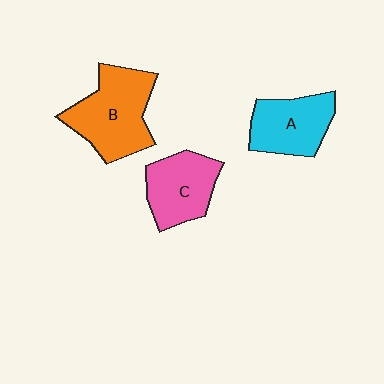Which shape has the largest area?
Shape B (orange).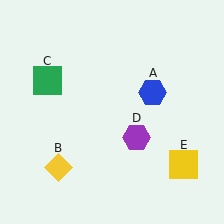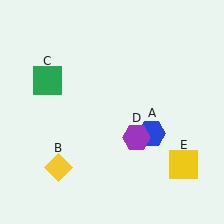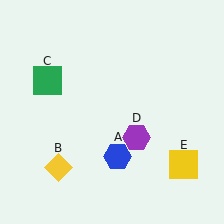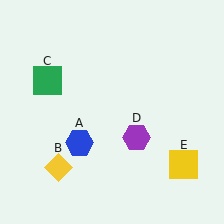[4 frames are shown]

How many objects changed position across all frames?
1 object changed position: blue hexagon (object A).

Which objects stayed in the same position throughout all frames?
Yellow diamond (object B) and green square (object C) and purple hexagon (object D) and yellow square (object E) remained stationary.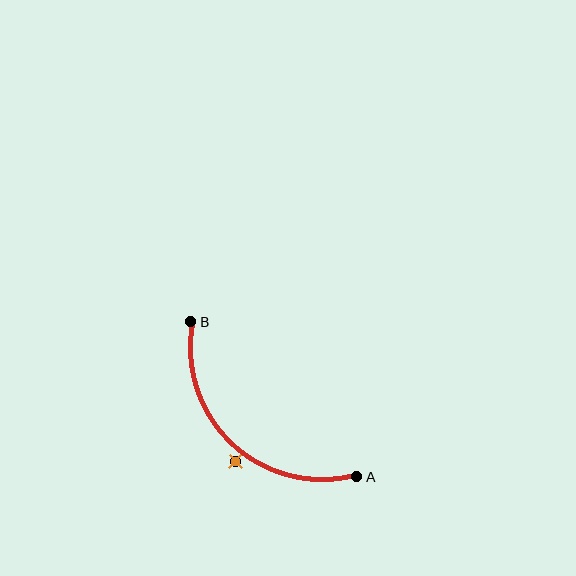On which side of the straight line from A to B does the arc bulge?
The arc bulges below and to the left of the straight line connecting A and B.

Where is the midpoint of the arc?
The arc midpoint is the point on the curve farthest from the straight line joining A and B. It sits below and to the left of that line.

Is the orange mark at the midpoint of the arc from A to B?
No — the orange mark does not lie on the arc at all. It sits slightly outside the curve.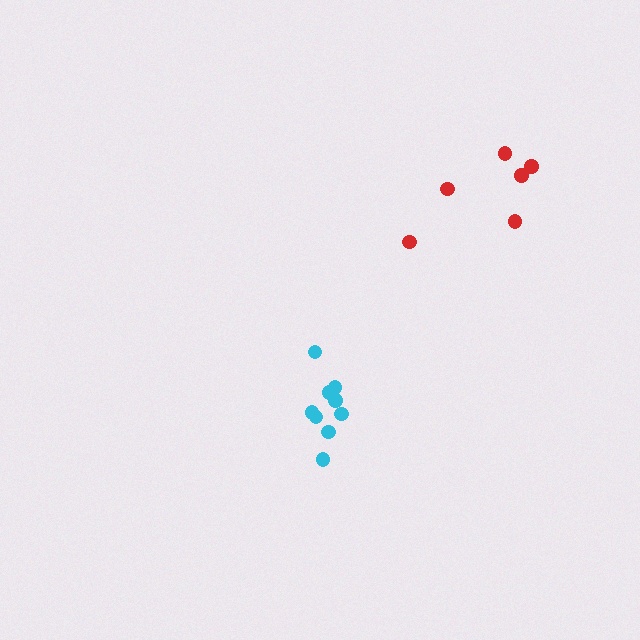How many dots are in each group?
Group 1: 9 dots, Group 2: 6 dots (15 total).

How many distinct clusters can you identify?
There are 2 distinct clusters.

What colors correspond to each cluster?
The clusters are colored: cyan, red.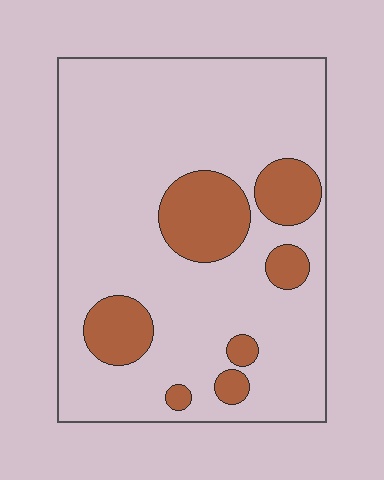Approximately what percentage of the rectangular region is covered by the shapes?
Approximately 20%.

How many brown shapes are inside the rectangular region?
7.